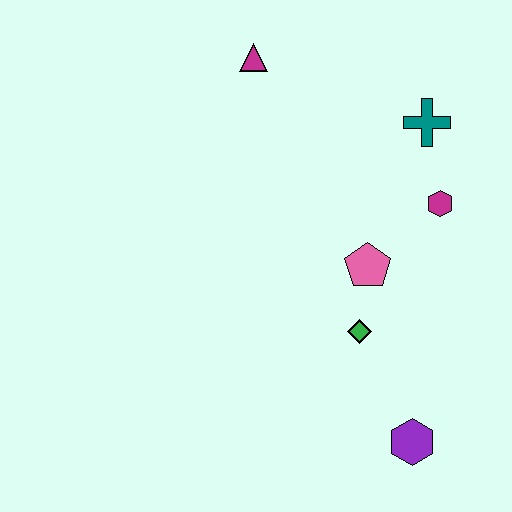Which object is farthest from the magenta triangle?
The purple hexagon is farthest from the magenta triangle.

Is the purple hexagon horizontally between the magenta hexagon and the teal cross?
No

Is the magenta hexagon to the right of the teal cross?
Yes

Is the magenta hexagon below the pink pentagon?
No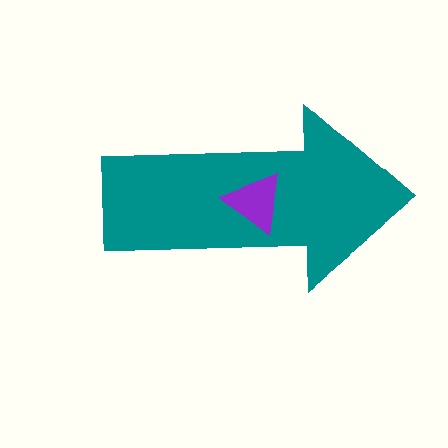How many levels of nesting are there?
2.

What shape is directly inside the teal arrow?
The purple triangle.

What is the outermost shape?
The teal arrow.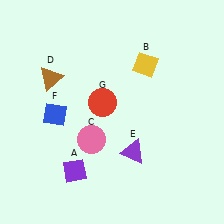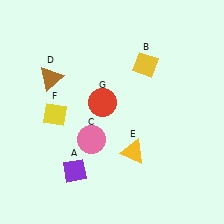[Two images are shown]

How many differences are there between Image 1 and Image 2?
There are 2 differences between the two images.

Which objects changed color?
E changed from purple to yellow. F changed from blue to yellow.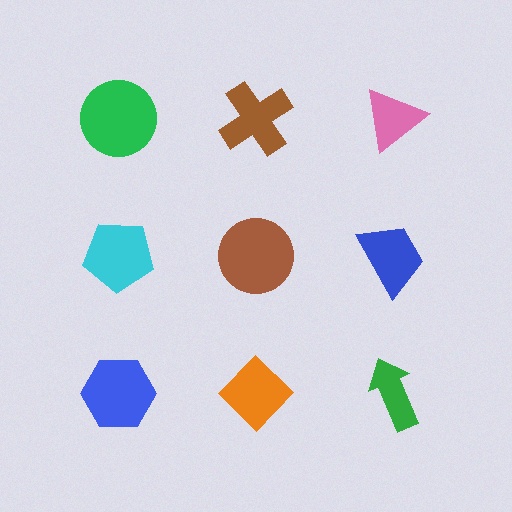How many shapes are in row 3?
3 shapes.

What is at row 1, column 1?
A green circle.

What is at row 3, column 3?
A green arrow.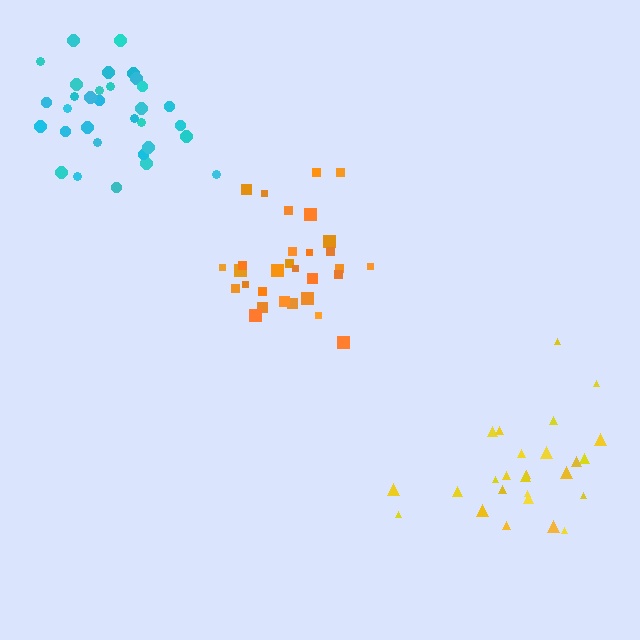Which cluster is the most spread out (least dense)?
Yellow.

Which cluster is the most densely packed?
Orange.